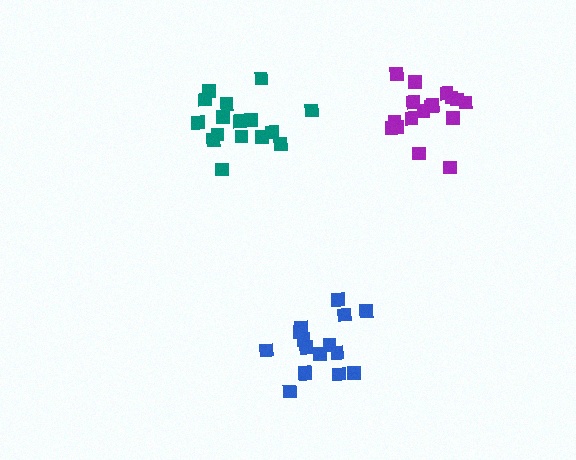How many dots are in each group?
Group 1: 17 dots, Group 2: 17 dots, Group 3: 16 dots (50 total).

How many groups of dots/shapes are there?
There are 3 groups.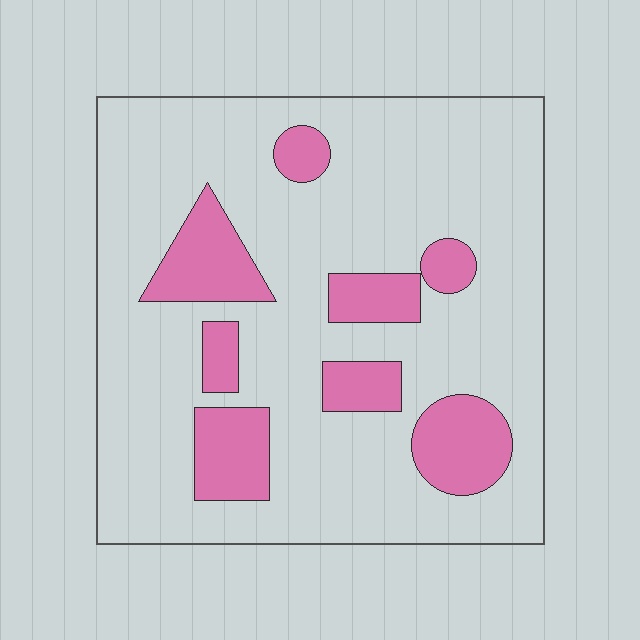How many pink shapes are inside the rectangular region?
8.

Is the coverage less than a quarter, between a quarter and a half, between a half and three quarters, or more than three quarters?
Less than a quarter.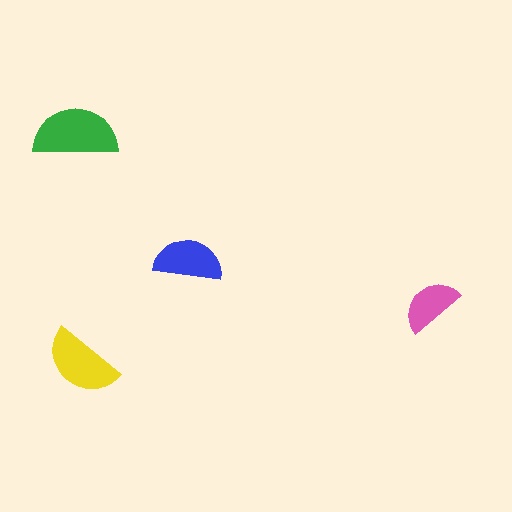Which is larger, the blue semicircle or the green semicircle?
The green one.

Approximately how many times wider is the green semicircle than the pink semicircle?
About 1.5 times wider.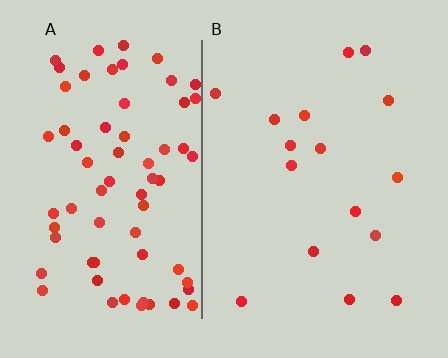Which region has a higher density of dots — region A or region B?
A (the left).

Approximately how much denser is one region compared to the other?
Approximately 4.3× — region A over region B.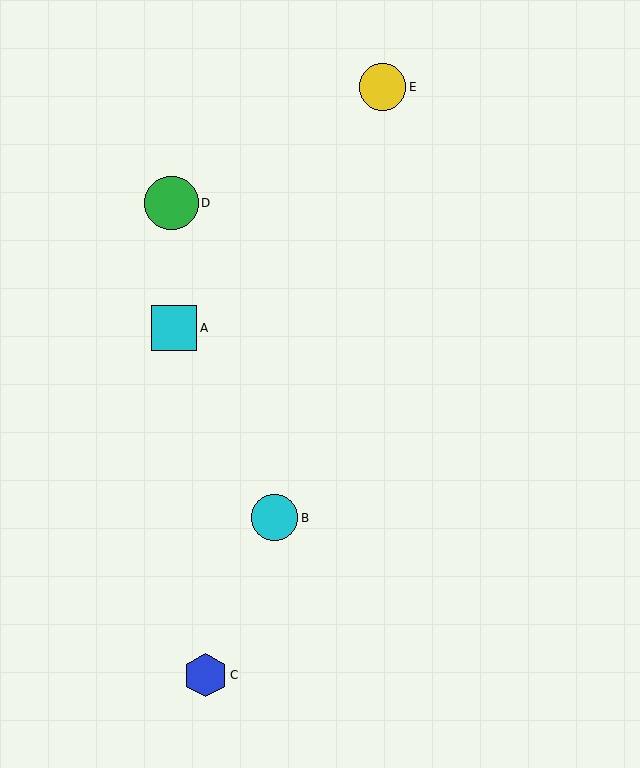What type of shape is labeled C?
Shape C is a blue hexagon.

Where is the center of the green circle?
The center of the green circle is at (171, 203).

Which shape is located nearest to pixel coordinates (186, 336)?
The cyan square (labeled A) at (174, 328) is nearest to that location.